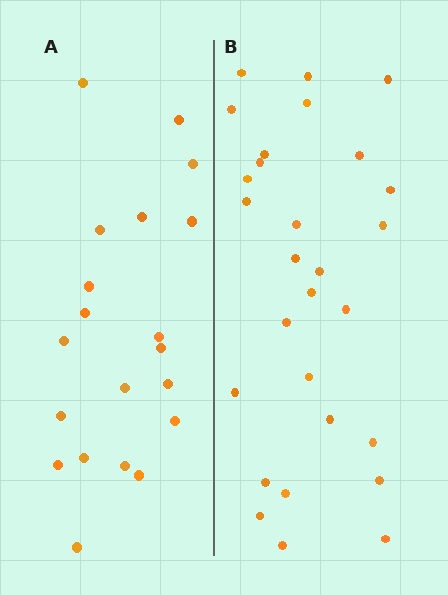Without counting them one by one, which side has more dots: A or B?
Region B (the right region) has more dots.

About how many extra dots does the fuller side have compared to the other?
Region B has roughly 8 or so more dots than region A.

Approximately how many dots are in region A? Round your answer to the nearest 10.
About 20 dots.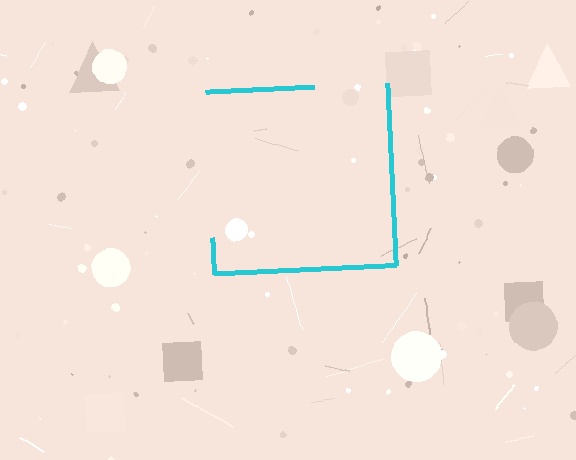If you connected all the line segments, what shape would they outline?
They would outline a square.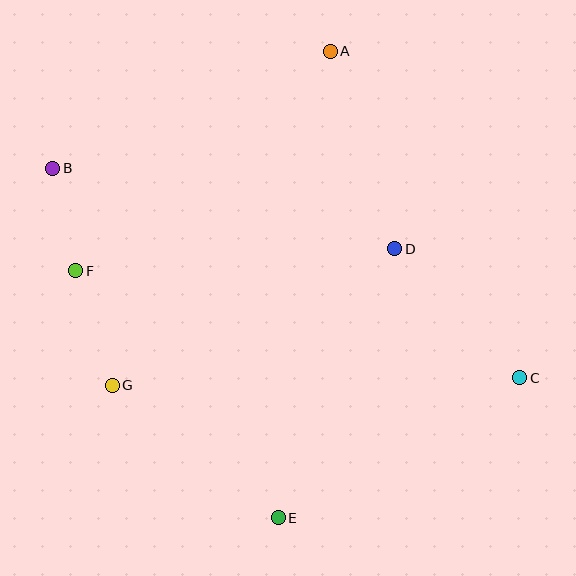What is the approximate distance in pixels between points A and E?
The distance between A and E is approximately 469 pixels.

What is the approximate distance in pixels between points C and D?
The distance between C and D is approximately 180 pixels.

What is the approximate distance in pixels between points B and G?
The distance between B and G is approximately 225 pixels.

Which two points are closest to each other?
Points B and F are closest to each other.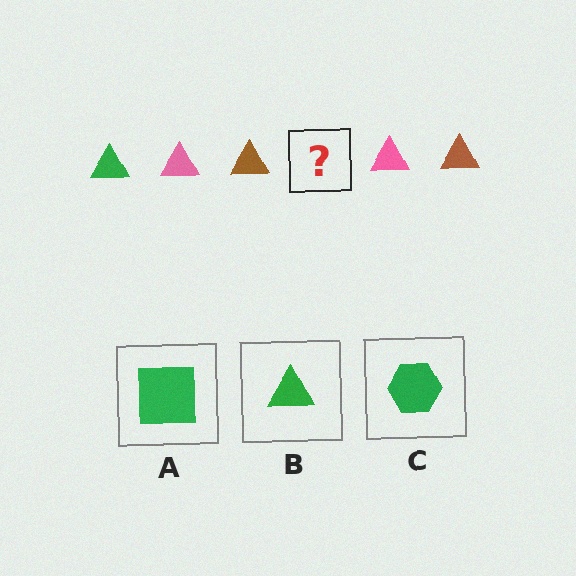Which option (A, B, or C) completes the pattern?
B.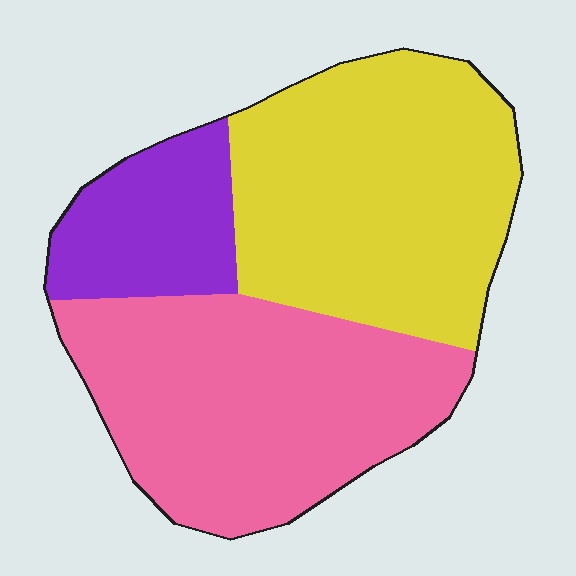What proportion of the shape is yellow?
Yellow covers roughly 40% of the shape.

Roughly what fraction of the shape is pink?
Pink covers about 40% of the shape.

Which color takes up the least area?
Purple, at roughly 15%.